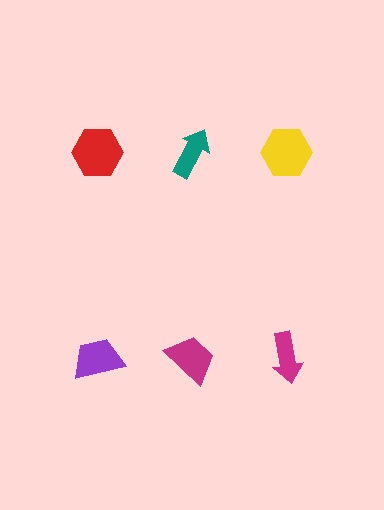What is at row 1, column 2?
A teal arrow.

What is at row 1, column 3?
A yellow hexagon.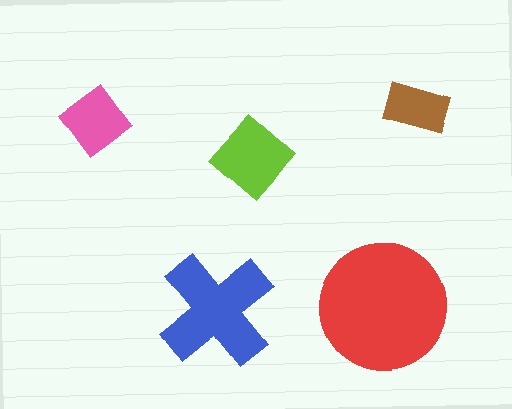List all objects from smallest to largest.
The brown rectangle, the pink diamond, the lime diamond, the blue cross, the red circle.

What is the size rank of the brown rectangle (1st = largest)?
5th.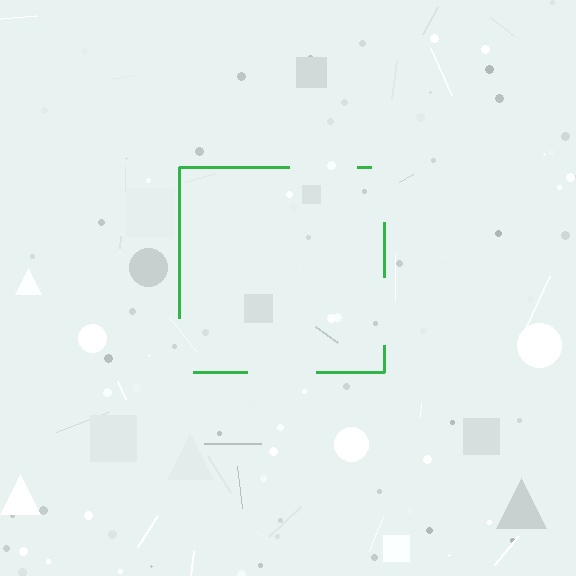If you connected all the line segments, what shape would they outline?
They would outline a square.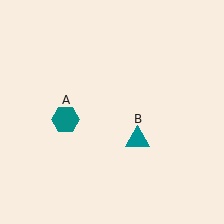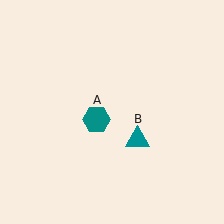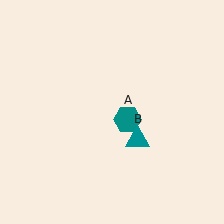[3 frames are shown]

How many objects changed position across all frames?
1 object changed position: teal hexagon (object A).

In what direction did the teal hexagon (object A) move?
The teal hexagon (object A) moved right.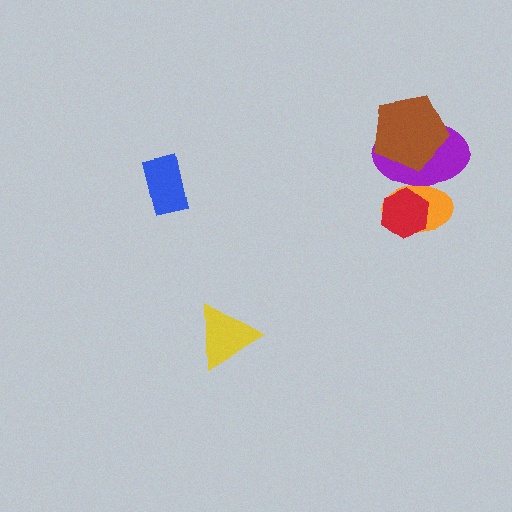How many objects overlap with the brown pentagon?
1 object overlaps with the brown pentagon.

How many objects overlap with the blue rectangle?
0 objects overlap with the blue rectangle.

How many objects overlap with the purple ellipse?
3 objects overlap with the purple ellipse.